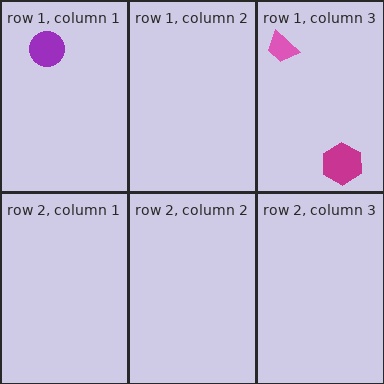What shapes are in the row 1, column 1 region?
The purple circle.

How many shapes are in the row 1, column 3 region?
2.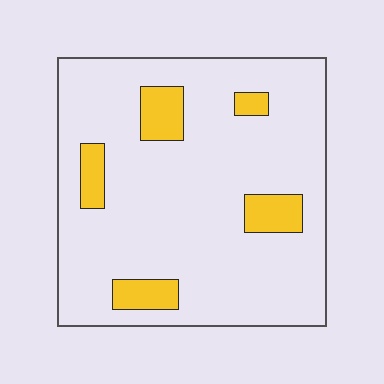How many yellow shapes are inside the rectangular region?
5.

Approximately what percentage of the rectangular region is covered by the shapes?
Approximately 15%.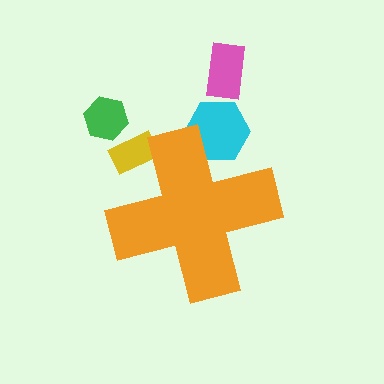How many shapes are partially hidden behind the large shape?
2 shapes are partially hidden.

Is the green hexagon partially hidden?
No, the green hexagon is fully visible.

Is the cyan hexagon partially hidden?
Yes, the cyan hexagon is partially hidden behind the orange cross.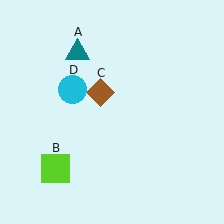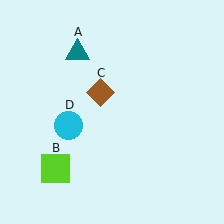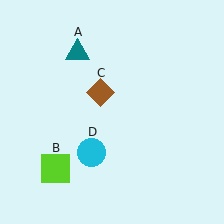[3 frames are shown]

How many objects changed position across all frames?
1 object changed position: cyan circle (object D).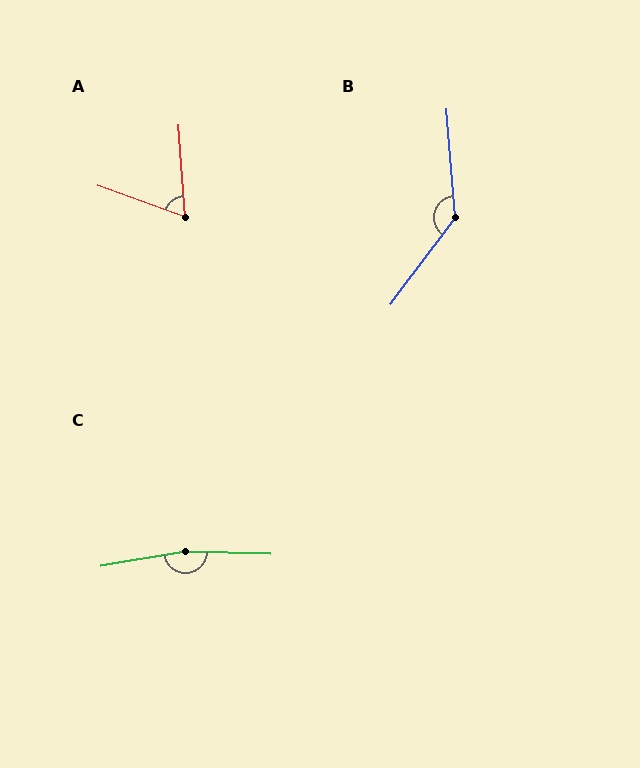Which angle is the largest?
C, at approximately 168 degrees.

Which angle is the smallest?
A, at approximately 66 degrees.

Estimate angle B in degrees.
Approximately 139 degrees.